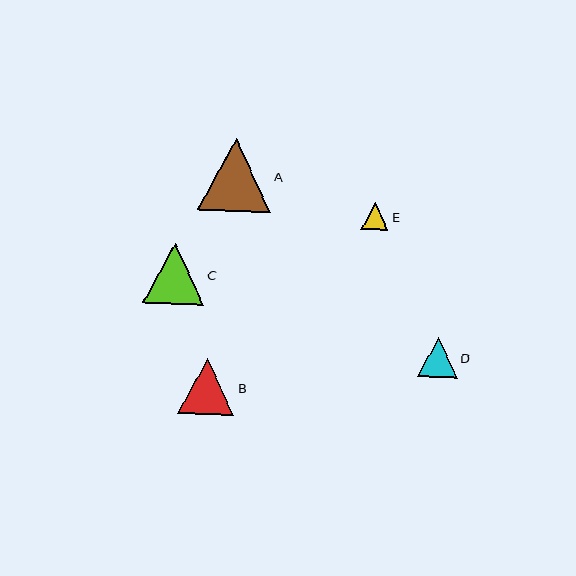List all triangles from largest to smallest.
From largest to smallest: A, C, B, D, E.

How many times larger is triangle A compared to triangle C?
Triangle A is approximately 1.2 times the size of triangle C.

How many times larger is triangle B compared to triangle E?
Triangle B is approximately 2.1 times the size of triangle E.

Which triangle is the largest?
Triangle A is the largest with a size of approximately 72 pixels.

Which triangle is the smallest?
Triangle E is the smallest with a size of approximately 27 pixels.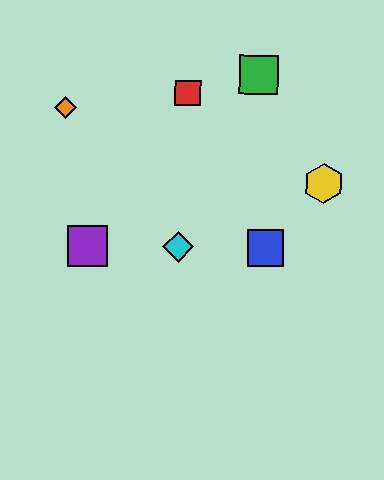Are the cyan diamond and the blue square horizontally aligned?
Yes, both are at y≈247.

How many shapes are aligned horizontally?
3 shapes (the blue square, the purple square, the cyan diamond) are aligned horizontally.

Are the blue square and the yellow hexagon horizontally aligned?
No, the blue square is at y≈248 and the yellow hexagon is at y≈184.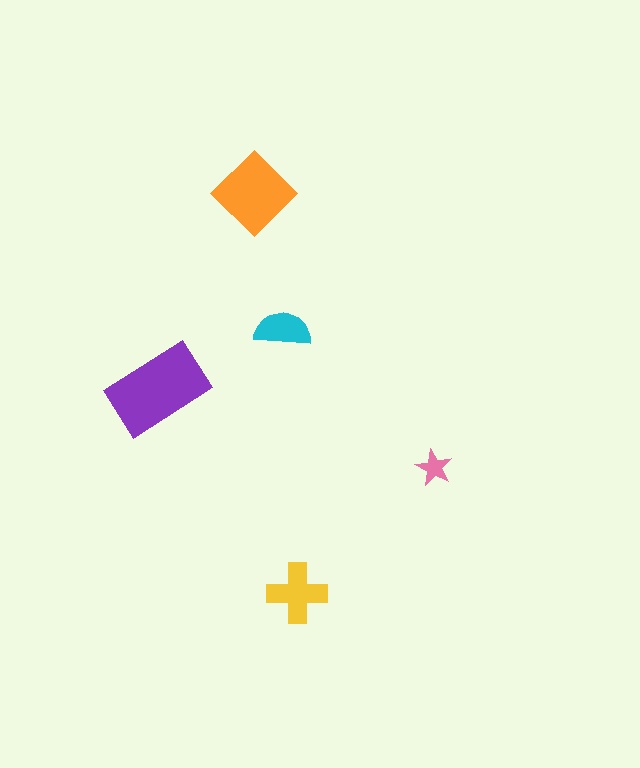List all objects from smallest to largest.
The pink star, the cyan semicircle, the yellow cross, the orange diamond, the purple rectangle.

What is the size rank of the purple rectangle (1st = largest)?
1st.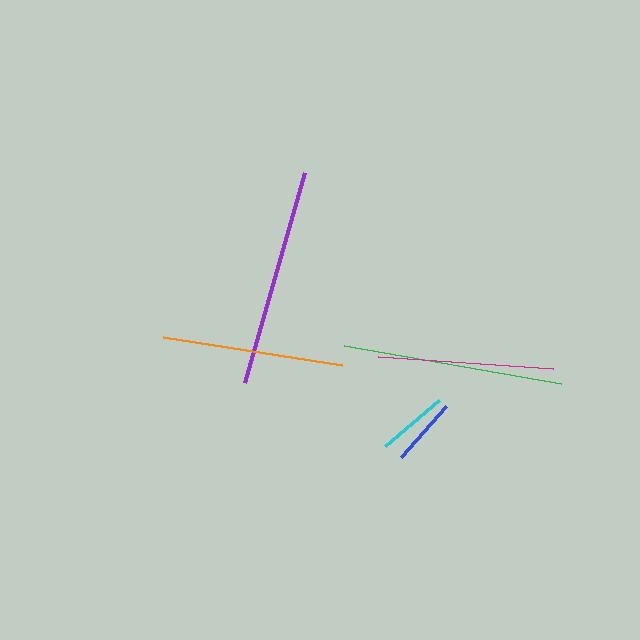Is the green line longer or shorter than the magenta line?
The green line is longer than the magenta line.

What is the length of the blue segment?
The blue segment is approximately 68 pixels long.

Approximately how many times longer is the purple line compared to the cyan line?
The purple line is approximately 3.1 times the length of the cyan line.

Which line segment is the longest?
The green line is the longest at approximately 221 pixels.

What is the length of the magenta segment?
The magenta segment is approximately 175 pixels long.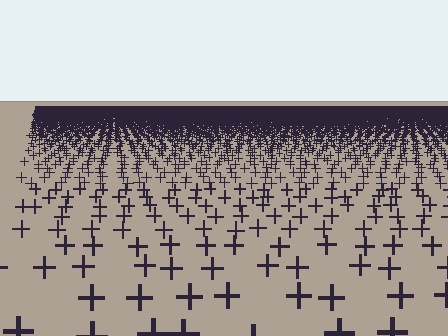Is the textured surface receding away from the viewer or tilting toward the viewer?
The surface is receding away from the viewer. Texture elements get smaller and denser toward the top.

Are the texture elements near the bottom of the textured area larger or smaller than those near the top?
Larger. Near the bottom, elements are closer to the viewer and appear at a bigger on-screen size.